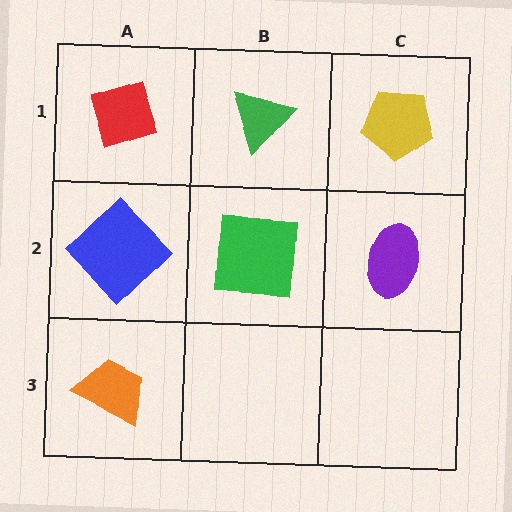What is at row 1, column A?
A red diamond.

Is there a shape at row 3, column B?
No, that cell is empty.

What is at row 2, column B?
A green square.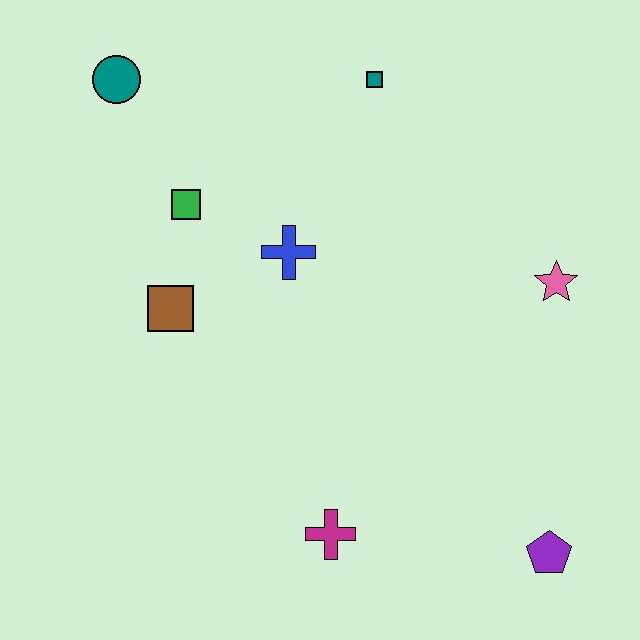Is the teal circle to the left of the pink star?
Yes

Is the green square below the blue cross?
No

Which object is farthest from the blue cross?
The purple pentagon is farthest from the blue cross.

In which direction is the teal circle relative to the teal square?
The teal circle is to the left of the teal square.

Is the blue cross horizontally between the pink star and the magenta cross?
No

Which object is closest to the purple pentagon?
The magenta cross is closest to the purple pentagon.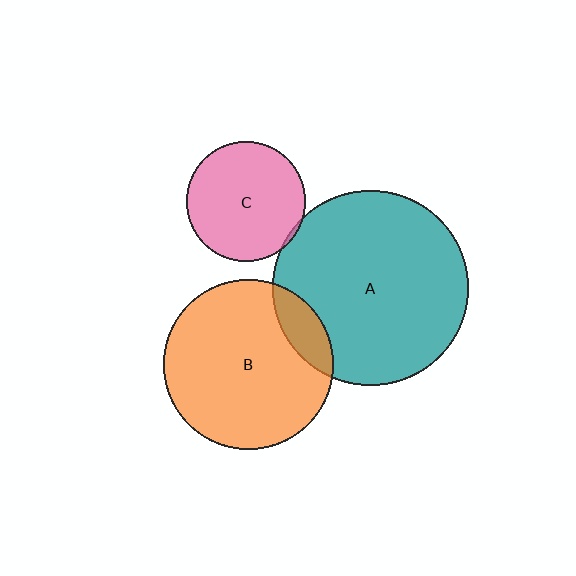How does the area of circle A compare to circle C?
Approximately 2.7 times.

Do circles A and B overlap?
Yes.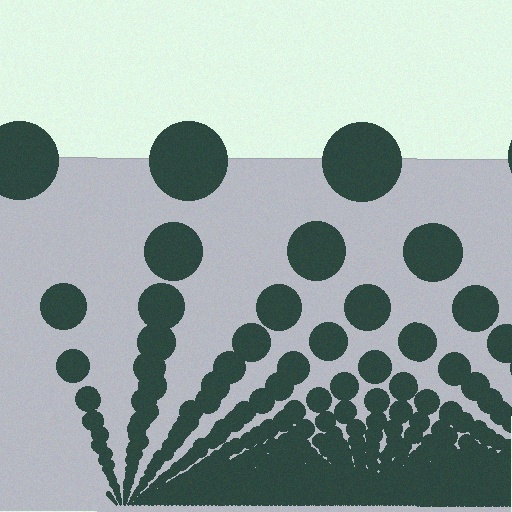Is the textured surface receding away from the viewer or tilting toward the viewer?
The surface appears to tilt toward the viewer. Texture elements get larger and sparser toward the top.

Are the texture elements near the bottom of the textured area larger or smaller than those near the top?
Smaller. The gradient is inverted — elements near the bottom are smaller and denser.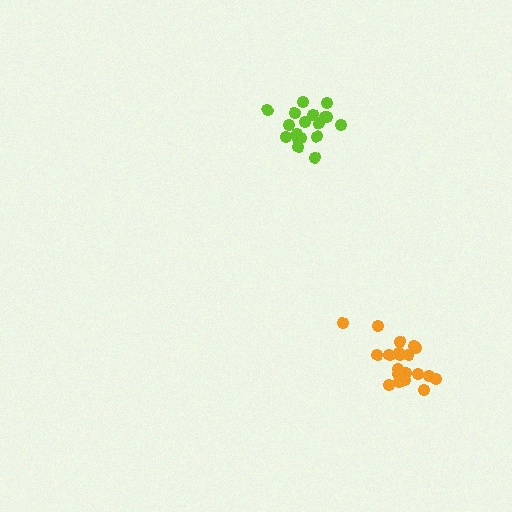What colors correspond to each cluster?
The clusters are colored: orange, lime.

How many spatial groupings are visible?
There are 2 spatial groupings.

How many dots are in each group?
Group 1: 20 dots, Group 2: 18 dots (38 total).